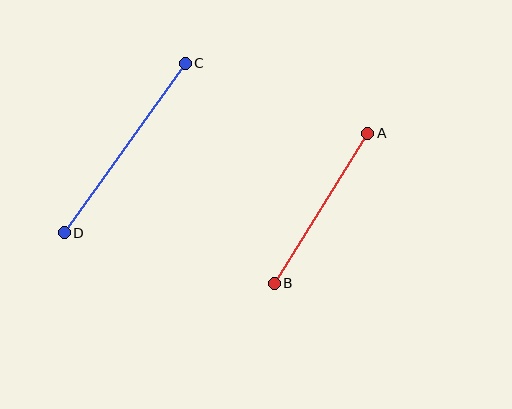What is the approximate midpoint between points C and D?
The midpoint is at approximately (125, 148) pixels.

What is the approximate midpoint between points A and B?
The midpoint is at approximately (321, 208) pixels.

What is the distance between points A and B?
The distance is approximately 177 pixels.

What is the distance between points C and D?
The distance is approximately 208 pixels.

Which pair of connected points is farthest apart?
Points C and D are farthest apart.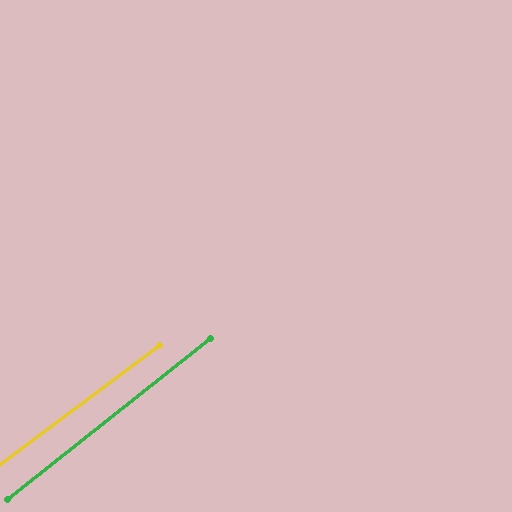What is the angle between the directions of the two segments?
Approximately 2 degrees.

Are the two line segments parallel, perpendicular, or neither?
Parallel — their directions differ by only 1.6°.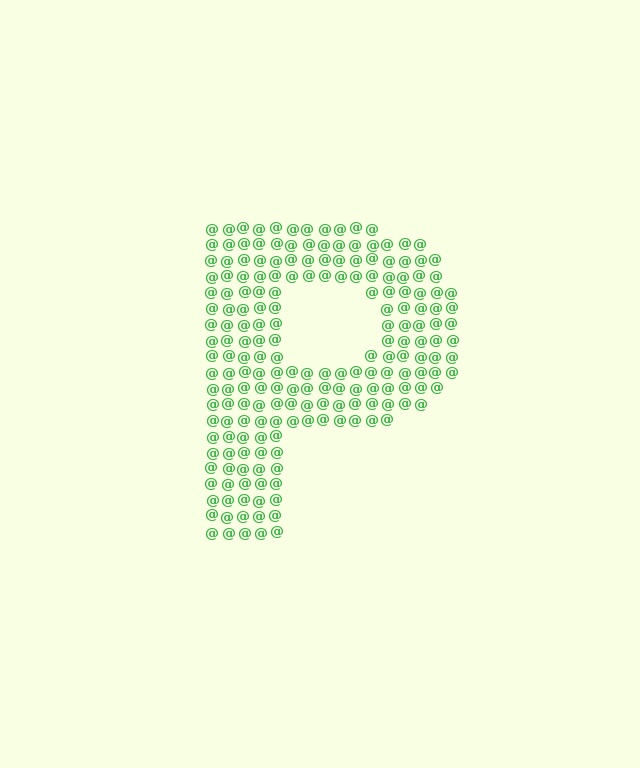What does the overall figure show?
The overall figure shows the letter P.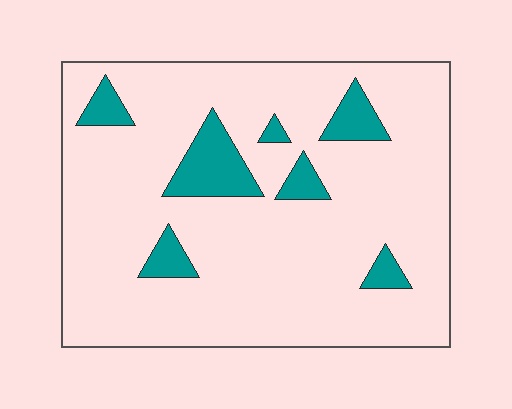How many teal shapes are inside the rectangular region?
7.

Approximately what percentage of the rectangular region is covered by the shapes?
Approximately 10%.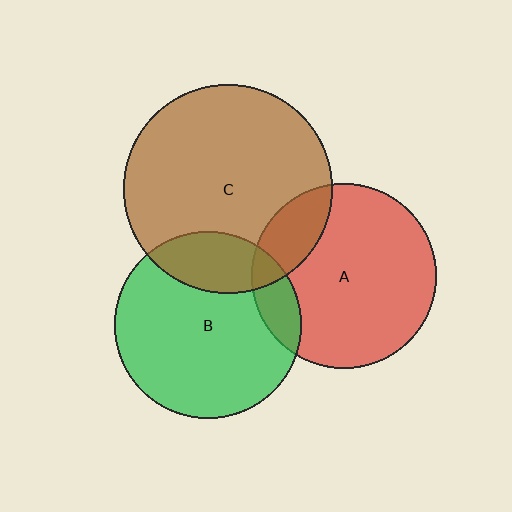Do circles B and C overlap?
Yes.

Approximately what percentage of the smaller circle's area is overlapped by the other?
Approximately 20%.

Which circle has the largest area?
Circle C (brown).